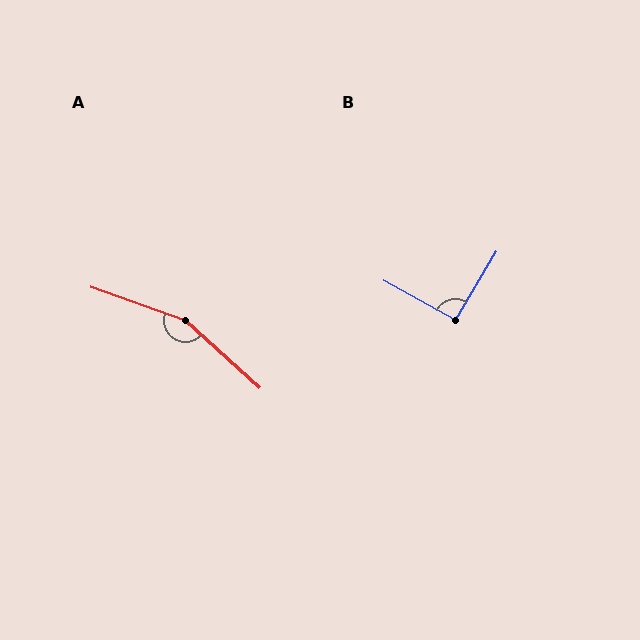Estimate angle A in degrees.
Approximately 157 degrees.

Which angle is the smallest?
B, at approximately 92 degrees.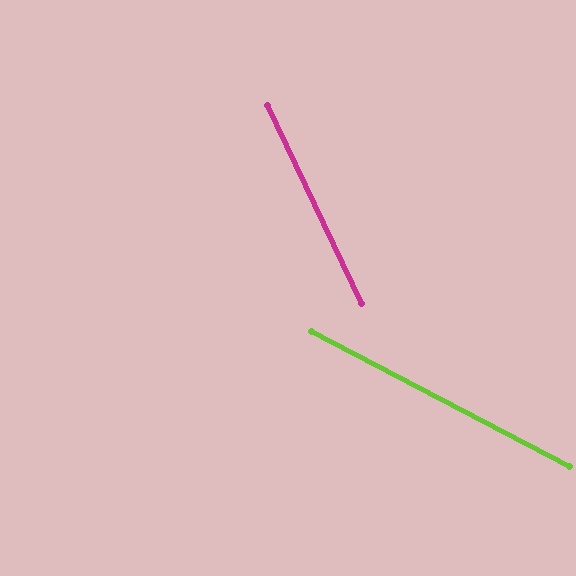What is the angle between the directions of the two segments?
Approximately 37 degrees.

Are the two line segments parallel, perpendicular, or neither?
Neither parallel nor perpendicular — they differ by about 37°.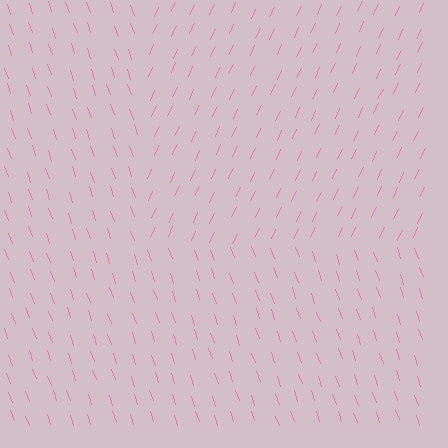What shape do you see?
I see a rectangle.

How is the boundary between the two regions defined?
The boundary is defined purely by a change in line orientation (approximately 45 degrees difference). All lines are the same color and thickness.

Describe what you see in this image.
The image is filled with small pink line segments. A rectangle region in the image has lines oriented differently from the surrounding lines, creating a visible texture boundary.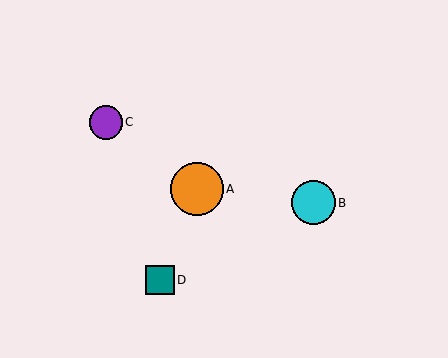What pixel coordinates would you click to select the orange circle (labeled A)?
Click at (197, 189) to select the orange circle A.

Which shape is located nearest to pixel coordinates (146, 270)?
The teal square (labeled D) at (160, 280) is nearest to that location.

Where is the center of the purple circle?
The center of the purple circle is at (106, 122).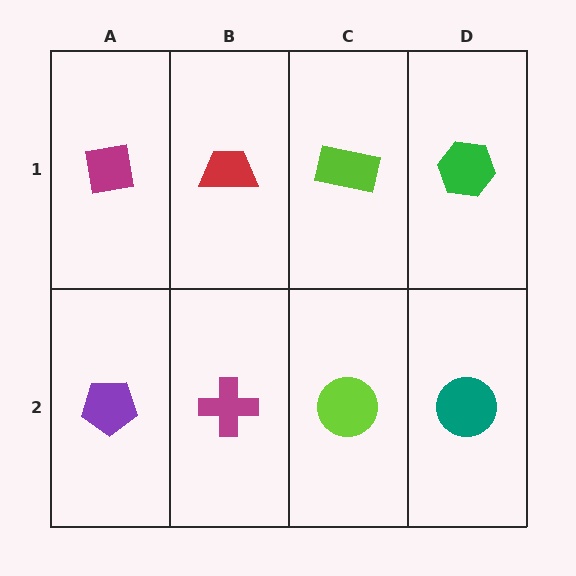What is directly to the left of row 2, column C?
A magenta cross.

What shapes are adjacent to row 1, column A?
A purple pentagon (row 2, column A), a red trapezoid (row 1, column B).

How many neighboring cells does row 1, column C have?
3.